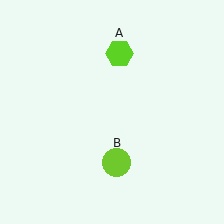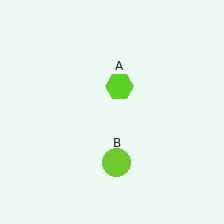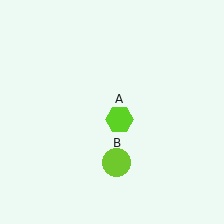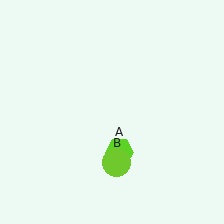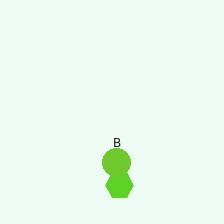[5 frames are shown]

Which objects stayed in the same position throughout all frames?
Lime circle (object B) remained stationary.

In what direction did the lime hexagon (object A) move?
The lime hexagon (object A) moved down.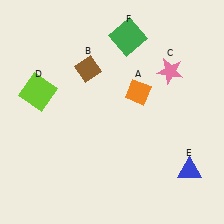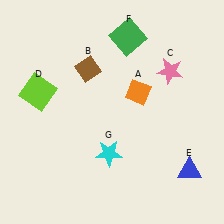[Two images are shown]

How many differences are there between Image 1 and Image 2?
There is 1 difference between the two images.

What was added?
A cyan star (G) was added in Image 2.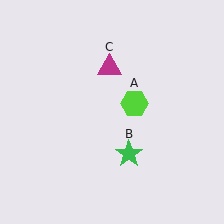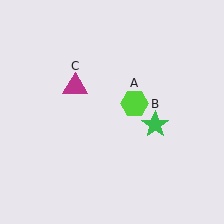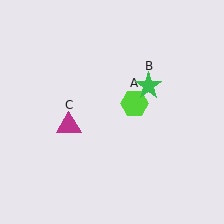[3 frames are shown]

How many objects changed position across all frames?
2 objects changed position: green star (object B), magenta triangle (object C).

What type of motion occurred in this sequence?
The green star (object B), magenta triangle (object C) rotated counterclockwise around the center of the scene.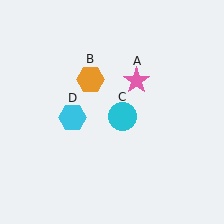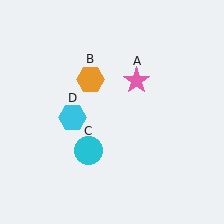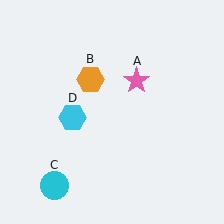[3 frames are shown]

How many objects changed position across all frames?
1 object changed position: cyan circle (object C).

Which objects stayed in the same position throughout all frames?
Pink star (object A) and orange hexagon (object B) and cyan hexagon (object D) remained stationary.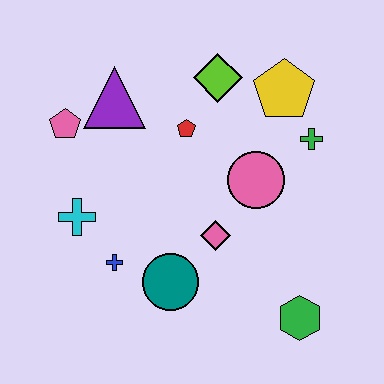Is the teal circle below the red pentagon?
Yes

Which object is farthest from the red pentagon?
The green hexagon is farthest from the red pentagon.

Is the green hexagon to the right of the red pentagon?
Yes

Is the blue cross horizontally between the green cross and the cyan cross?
Yes